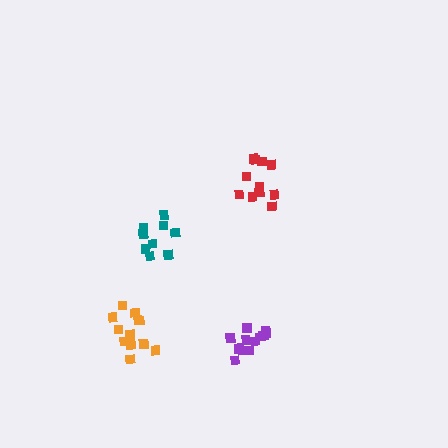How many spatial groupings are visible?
There are 4 spatial groupings.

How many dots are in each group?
Group 1: 12 dots, Group 2: 11 dots, Group 3: 12 dots, Group 4: 10 dots (45 total).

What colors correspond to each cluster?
The clusters are colored: orange, red, purple, teal.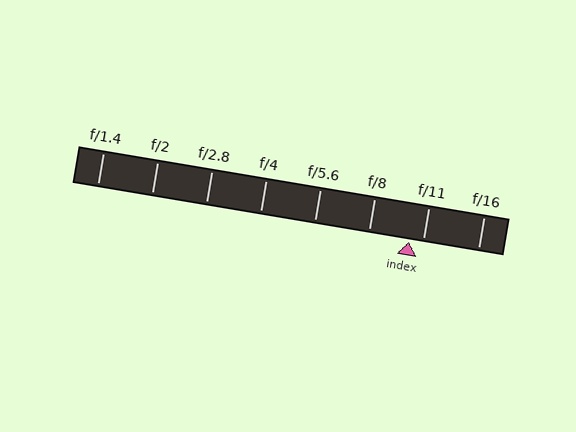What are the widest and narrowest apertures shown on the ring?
The widest aperture shown is f/1.4 and the narrowest is f/16.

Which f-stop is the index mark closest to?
The index mark is closest to f/11.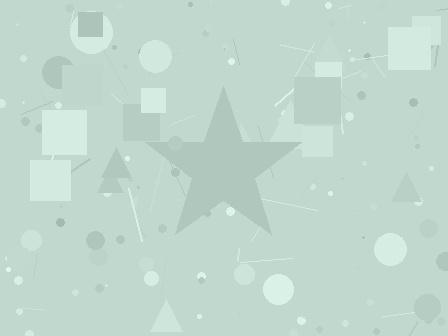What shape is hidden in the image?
A star is hidden in the image.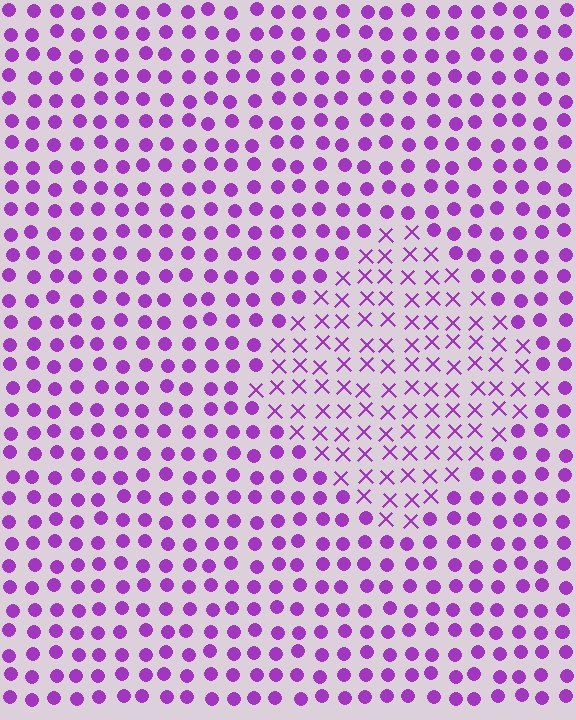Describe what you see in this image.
The image is filled with small purple elements arranged in a uniform grid. A diamond-shaped region contains X marks, while the surrounding area contains circles. The boundary is defined purely by the change in element shape.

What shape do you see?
I see a diamond.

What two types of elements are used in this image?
The image uses X marks inside the diamond region and circles outside it.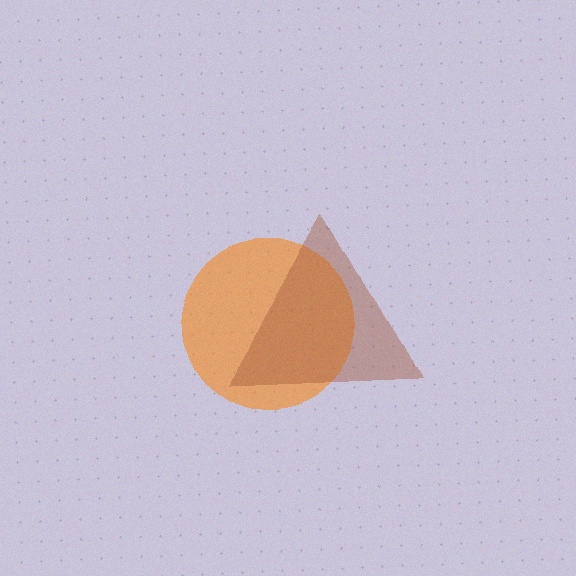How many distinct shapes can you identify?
There are 2 distinct shapes: an orange circle, a brown triangle.